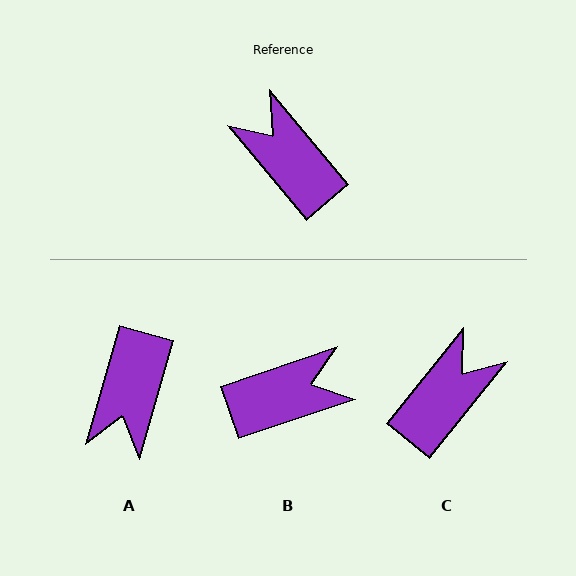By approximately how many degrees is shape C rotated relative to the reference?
Approximately 79 degrees clockwise.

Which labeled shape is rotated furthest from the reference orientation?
A, about 124 degrees away.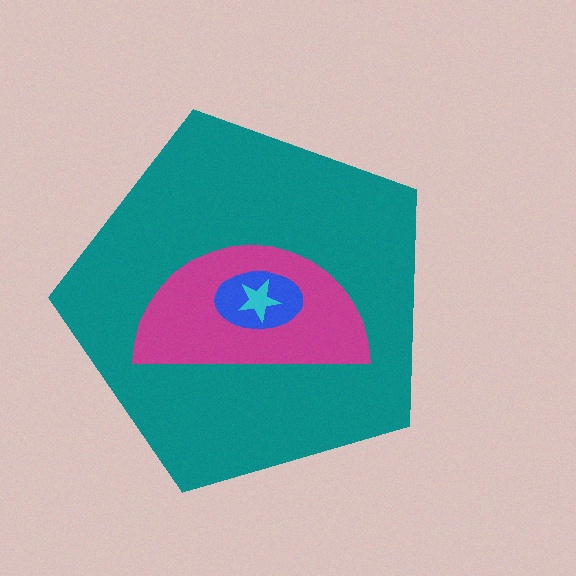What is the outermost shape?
The teal pentagon.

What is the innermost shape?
The cyan star.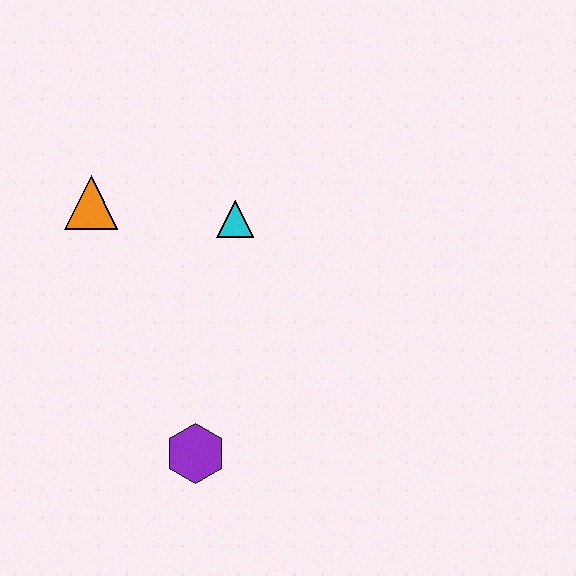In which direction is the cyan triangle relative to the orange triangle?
The cyan triangle is to the right of the orange triangle.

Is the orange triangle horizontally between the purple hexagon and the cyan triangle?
No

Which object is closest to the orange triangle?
The cyan triangle is closest to the orange triangle.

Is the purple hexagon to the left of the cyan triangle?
Yes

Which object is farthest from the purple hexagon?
The orange triangle is farthest from the purple hexagon.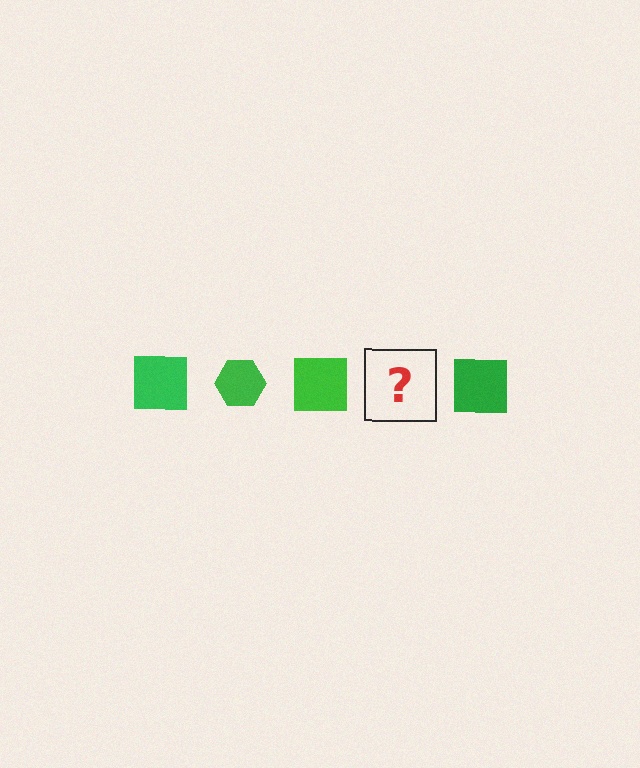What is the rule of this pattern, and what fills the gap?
The rule is that the pattern cycles through square, hexagon shapes in green. The gap should be filled with a green hexagon.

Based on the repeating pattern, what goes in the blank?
The blank should be a green hexagon.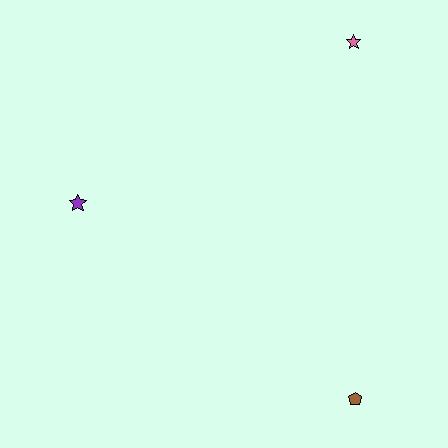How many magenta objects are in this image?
There are no magenta objects.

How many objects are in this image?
There are 3 objects.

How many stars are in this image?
There are 2 stars.